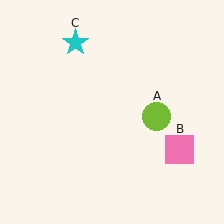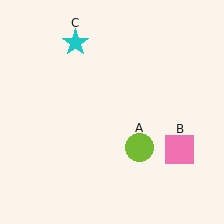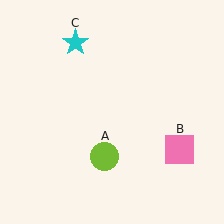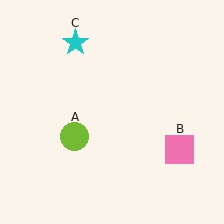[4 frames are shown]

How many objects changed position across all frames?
1 object changed position: lime circle (object A).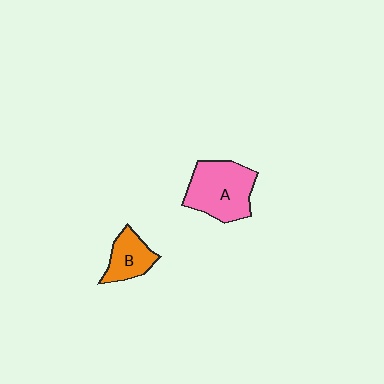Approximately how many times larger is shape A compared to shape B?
Approximately 1.8 times.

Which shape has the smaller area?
Shape B (orange).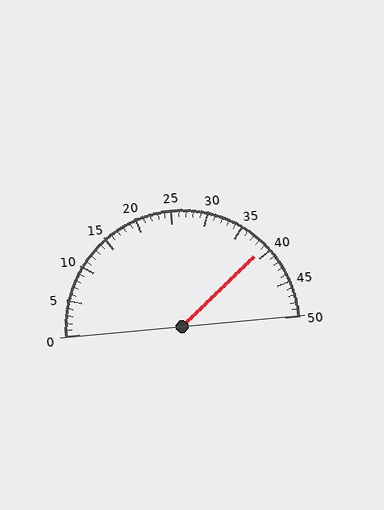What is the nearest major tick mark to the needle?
The nearest major tick mark is 40.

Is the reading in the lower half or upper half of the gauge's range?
The reading is in the upper half of the range (0 to 50).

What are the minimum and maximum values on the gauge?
The gauge ranges from 0 to 50.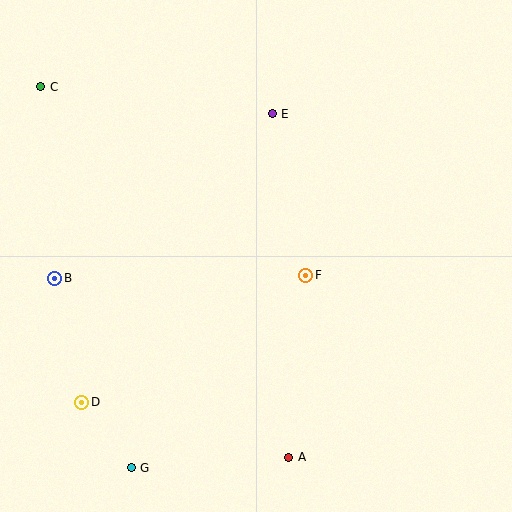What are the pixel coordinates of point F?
Point F is at (306, 275).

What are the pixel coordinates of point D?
Point D is at (82, 402).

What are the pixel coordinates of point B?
Point B is at (55, 278).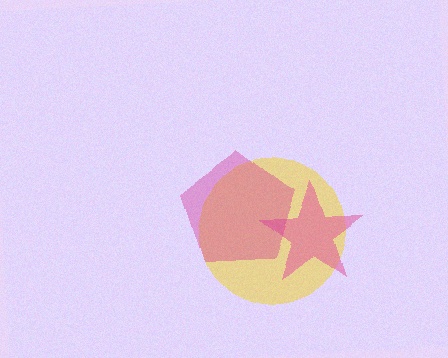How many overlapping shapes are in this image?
There are 3 overlapping shapes in the image.